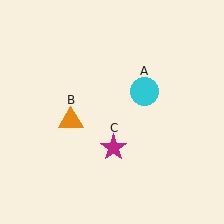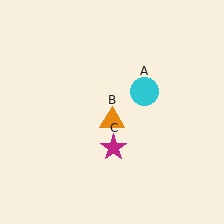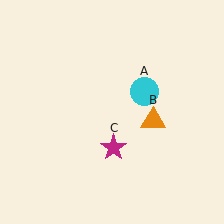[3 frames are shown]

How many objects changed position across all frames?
1 object changed position: orange triangle (object B).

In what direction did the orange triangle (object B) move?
The orange triangle (object B) moved right.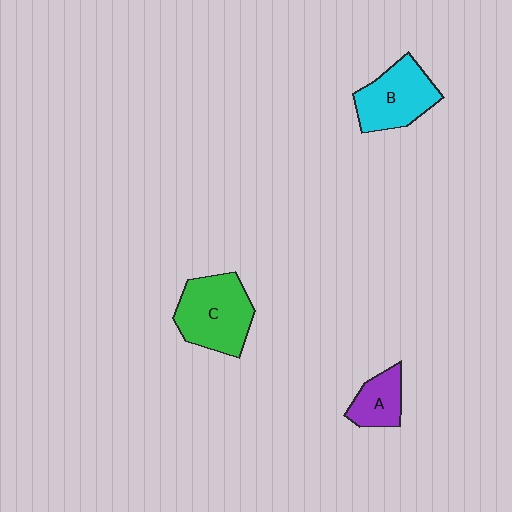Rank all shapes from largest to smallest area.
From largest to smallest: C (green), B (cyan), A (purple).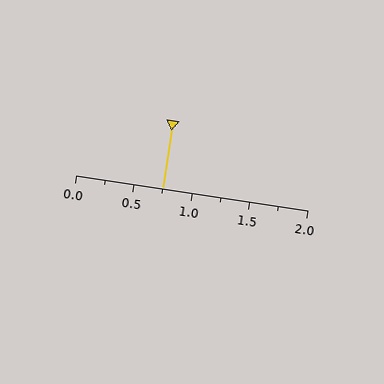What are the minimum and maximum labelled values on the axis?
The axis runs from 0.0 to 2.0.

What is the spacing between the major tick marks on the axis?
The major ticks are spaced 0.5 apart.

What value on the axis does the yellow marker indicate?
The marker indicates approximately 0.75.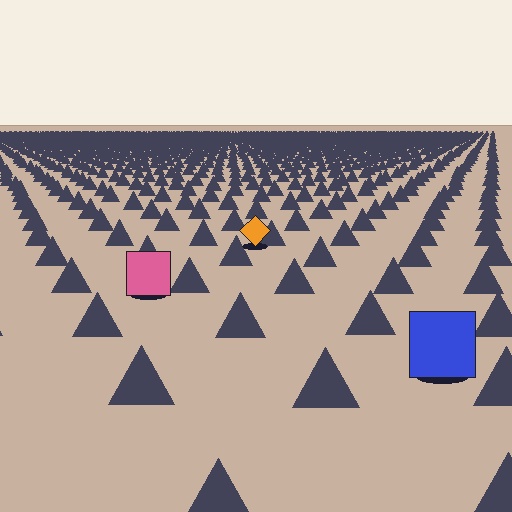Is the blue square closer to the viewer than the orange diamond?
Yes. The blue square is closer — you can tell from the texture gradient: the ground texture is coarser near it.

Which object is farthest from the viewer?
The orange diamond is farthest from the viewer. It appears smaller and the ground texture around it is denser.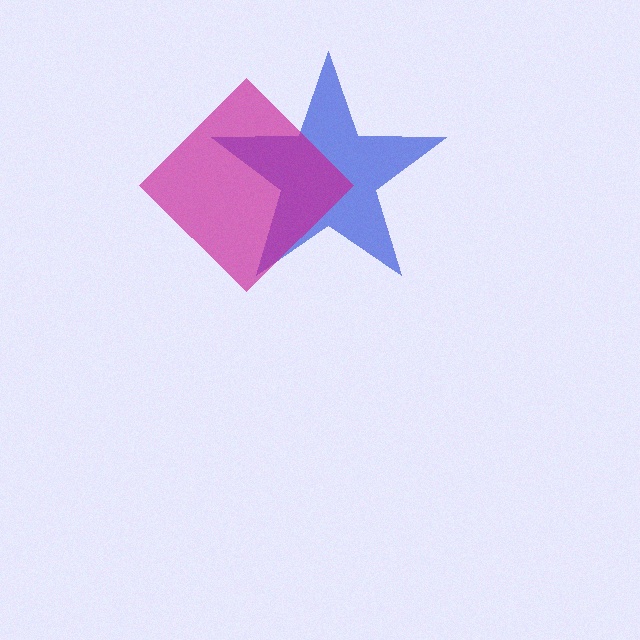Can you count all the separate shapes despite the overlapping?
Yes, there are 2 separate shapes.